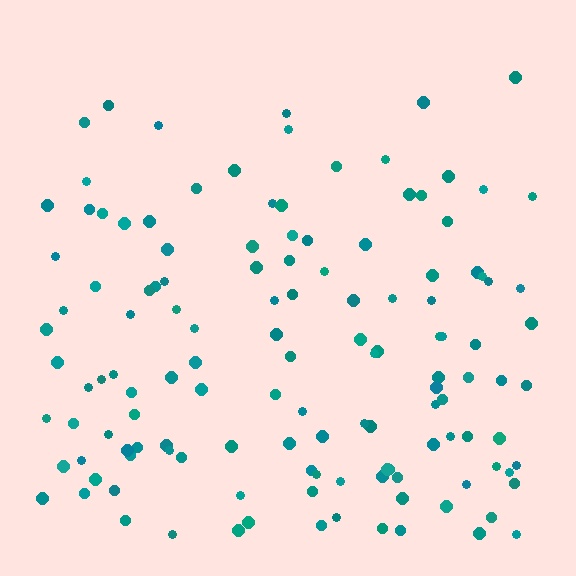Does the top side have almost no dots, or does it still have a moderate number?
Still a moderate number, just noticeably fewer than the bottom.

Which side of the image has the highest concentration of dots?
The bottom.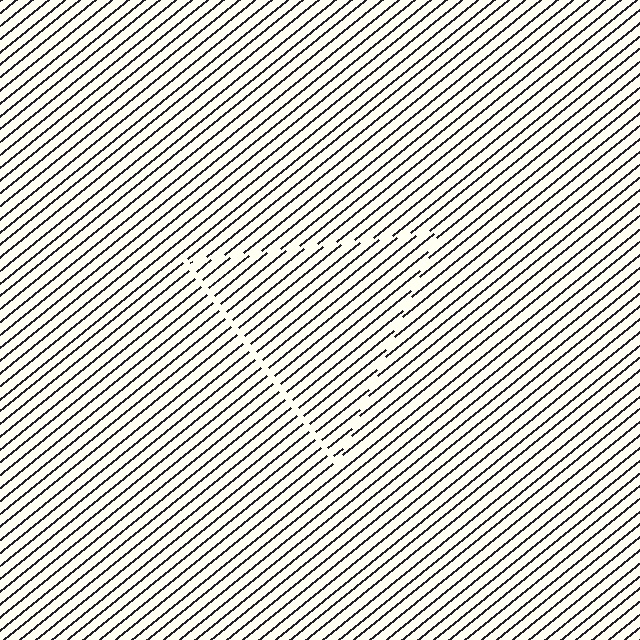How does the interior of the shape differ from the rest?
The interior of the shape contains the same grating, shifted by half a period — the contour is defined by the phase discontinuity where line-ends from the inner and outer gratings abut.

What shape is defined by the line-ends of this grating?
An illusory triangle. The interior of the shape contains the same grating, shifted by half a period — the contour is defined by the phase discontinuity where line-ends from the inner and outer gratings abut.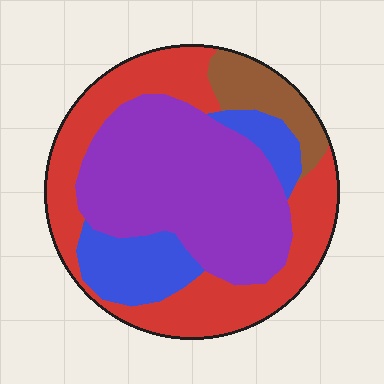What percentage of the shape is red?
Red takes up about three eighths (3/8) of the shape.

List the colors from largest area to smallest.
From largest to smallest: purple, red, blue, brown.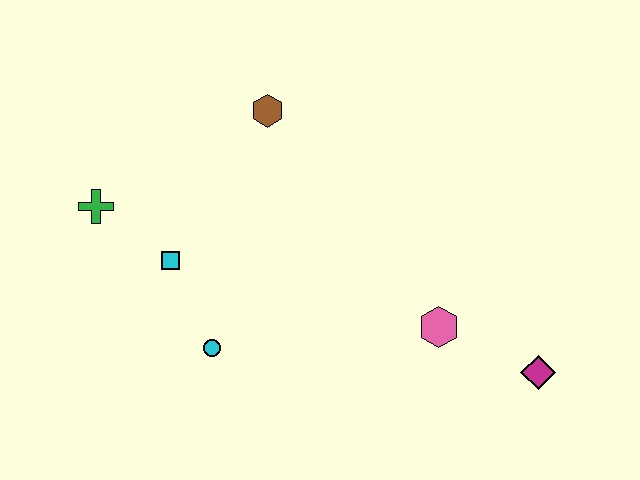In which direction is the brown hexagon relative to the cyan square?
The brown hexagon is above the cyan square.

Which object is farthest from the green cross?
The magenta diamond is farthest from the green cross.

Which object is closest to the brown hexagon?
The cyan square is closest to the brown hexagon.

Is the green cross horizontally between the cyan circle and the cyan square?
No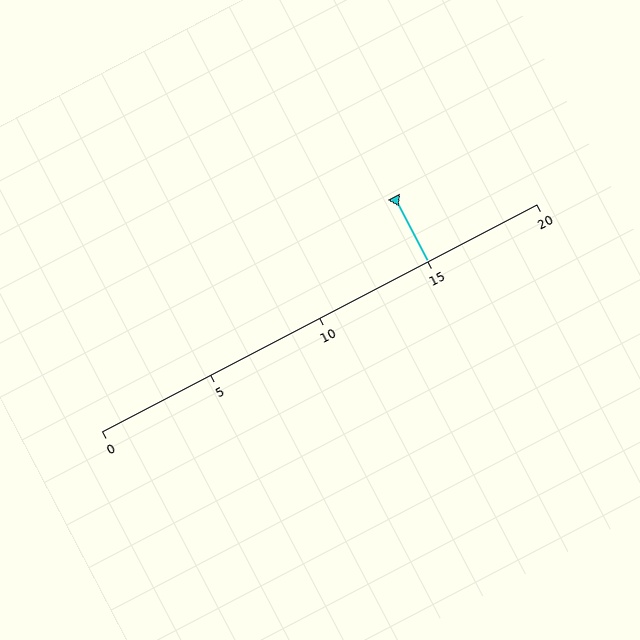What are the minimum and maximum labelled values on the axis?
The axis runs from 0 to 20.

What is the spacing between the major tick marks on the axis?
The major ticks are spaced 5 apart.